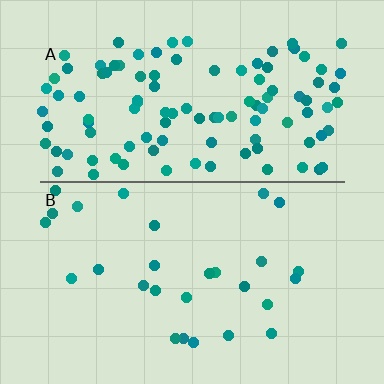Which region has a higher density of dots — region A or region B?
A (the top).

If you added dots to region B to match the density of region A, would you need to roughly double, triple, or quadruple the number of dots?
Approximately quadruple.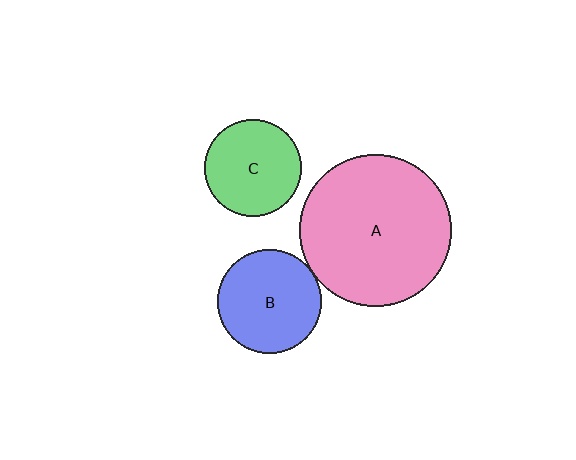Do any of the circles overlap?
No, none of the circles overlap.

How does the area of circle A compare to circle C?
Approximately 2.4 times.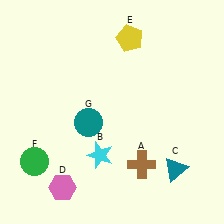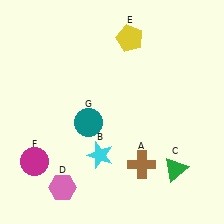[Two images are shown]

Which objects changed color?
C changed from teal to green. F changed from green to magenta.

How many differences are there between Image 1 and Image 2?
There are 2 differences between the two images.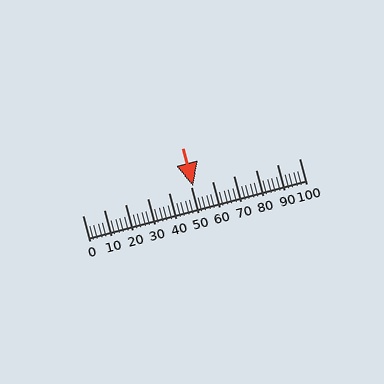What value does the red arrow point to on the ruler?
The red arrow points to approximately 51.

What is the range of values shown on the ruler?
The ruler shows values from 0 to 100.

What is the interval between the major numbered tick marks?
The major tick marks are spaced 10 units apart.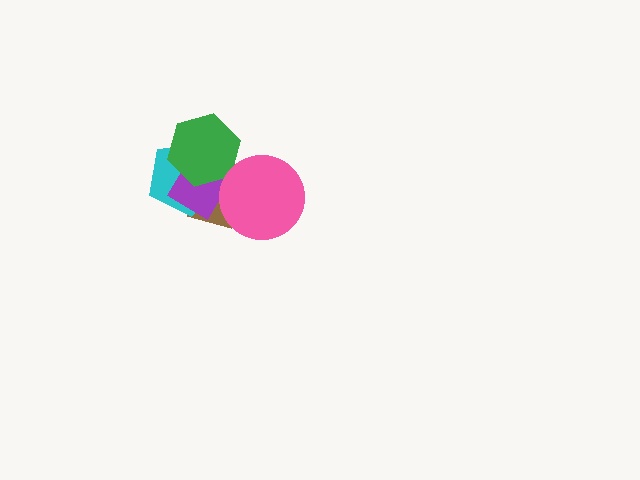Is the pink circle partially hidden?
No, no other shape covers it.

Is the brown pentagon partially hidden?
Yes, it is partially covered by another shape.